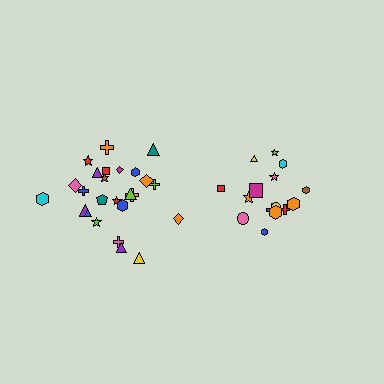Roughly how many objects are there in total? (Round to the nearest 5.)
Roughly 40 objects in total.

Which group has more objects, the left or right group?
The left group.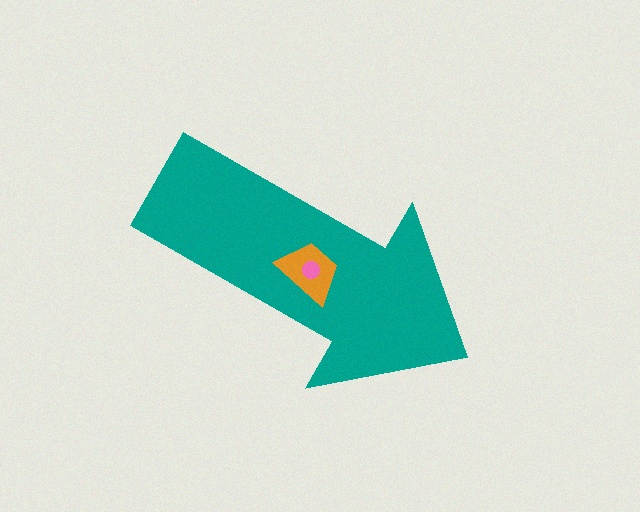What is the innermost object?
The pink circle.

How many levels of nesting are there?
3.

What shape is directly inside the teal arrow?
The orange trapezoid.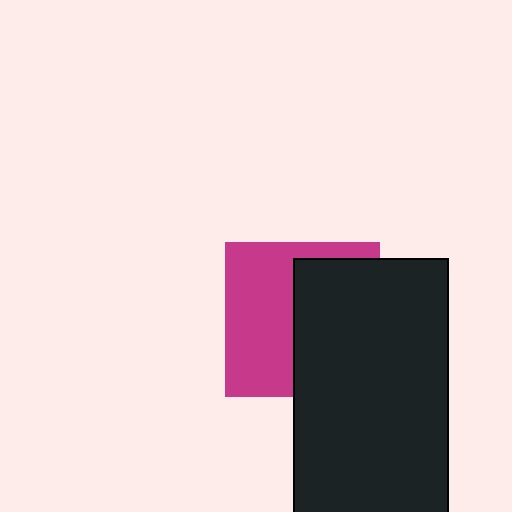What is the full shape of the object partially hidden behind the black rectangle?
The partially hidden object is a magenta square.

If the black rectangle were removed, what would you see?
You would see the complete magenta square.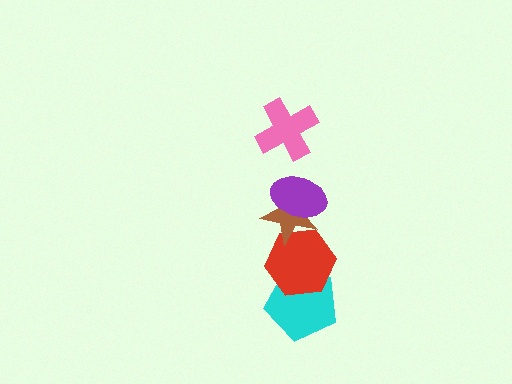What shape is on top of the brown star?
The purple ellipse is on top of the brown star.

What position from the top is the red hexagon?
The red hexagon is 4th from the top.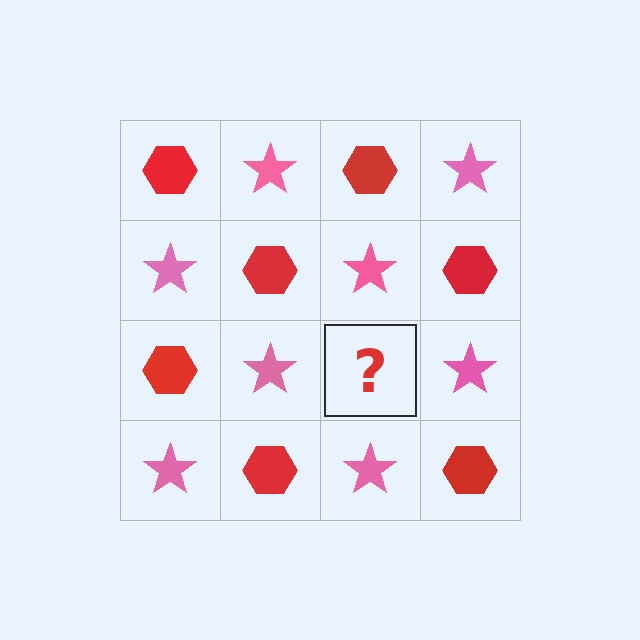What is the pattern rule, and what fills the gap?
The rule is that it alternates red hexagon and pink star in a checkerboard pattern. The gap should be filled with a red hexagon.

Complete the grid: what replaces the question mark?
The question mark should be replaced with a red hexagon.